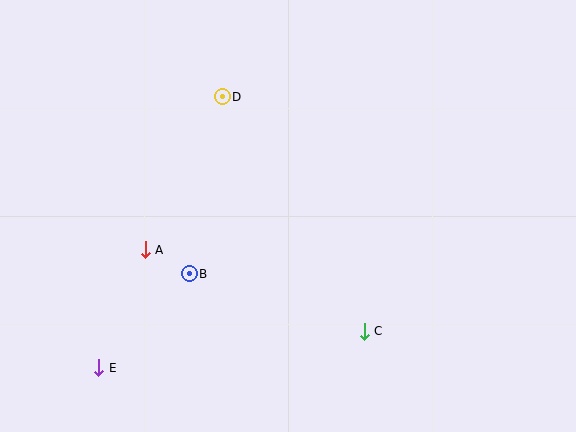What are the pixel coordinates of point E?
Point E is at (99, 368).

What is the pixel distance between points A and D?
The distance between A and D is 171 pixels.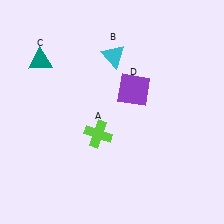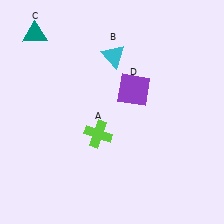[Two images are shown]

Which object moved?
The teal triangle (C) moved up.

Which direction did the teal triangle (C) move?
The teal triangle (C) moved up.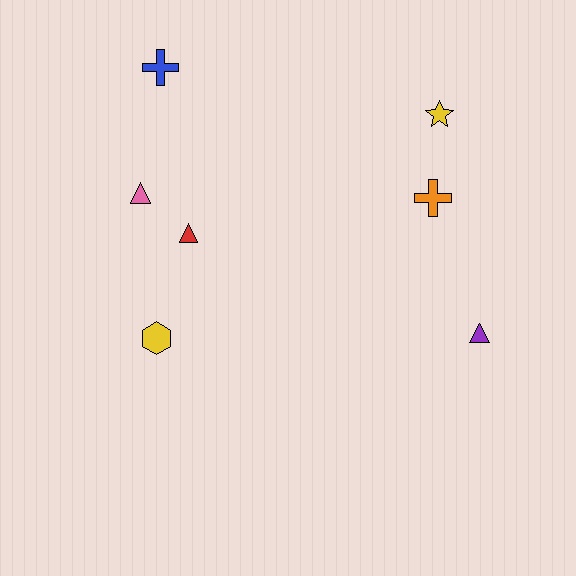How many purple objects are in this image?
There is 1 purple object.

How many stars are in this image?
There is 1 star.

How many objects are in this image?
There are 7 objects.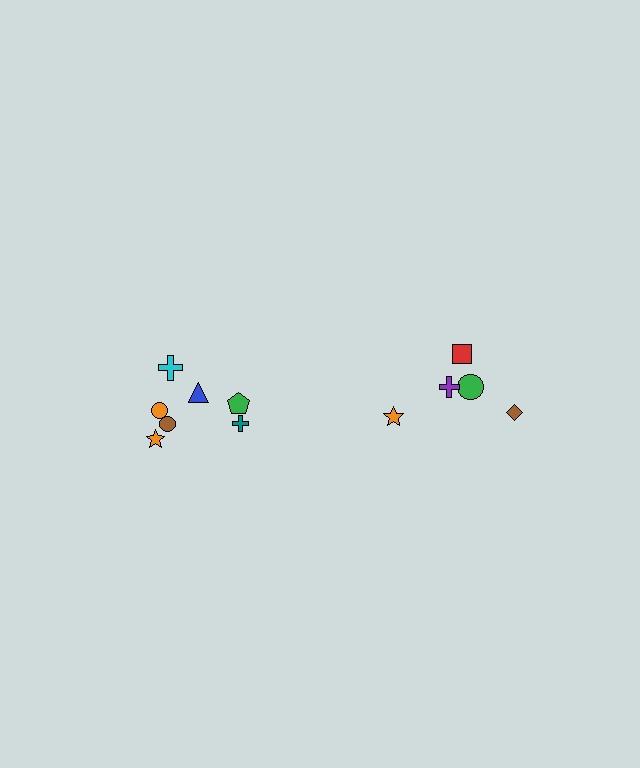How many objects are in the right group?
There are 5 objects.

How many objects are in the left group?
There are 7 objects.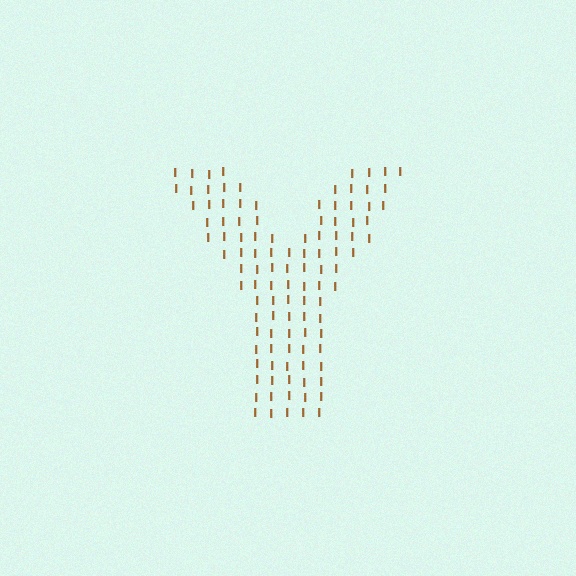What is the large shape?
The large shape is the letter Y.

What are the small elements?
The small elements are letter I's.